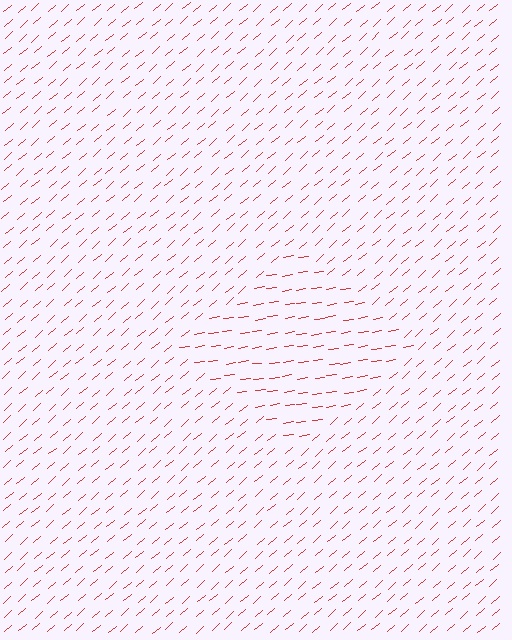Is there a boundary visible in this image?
Yes, there is a texture boundary formed by a change in line orientation.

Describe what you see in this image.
The image is filled with small red line segments. A diamond region in the image has lines oriented differently from the surrounding lines, creating a visible texture boundary.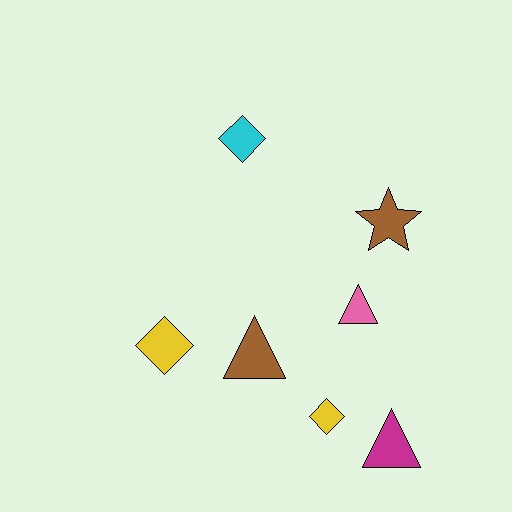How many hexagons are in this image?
There are no hexagons.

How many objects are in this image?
There are 7 objects.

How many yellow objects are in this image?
There are 2 yellow objects.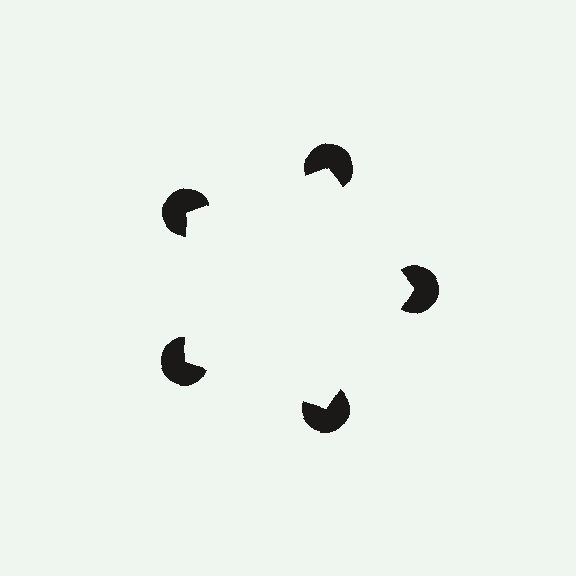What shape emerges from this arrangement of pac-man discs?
An illusory pentagon — its edges are inferred from the aligned wedge cuts in the pac-man discs, not physically drawn.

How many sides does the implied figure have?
5 sides.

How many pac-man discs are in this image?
There are 5 — one at each vertex of the illusory pentagon.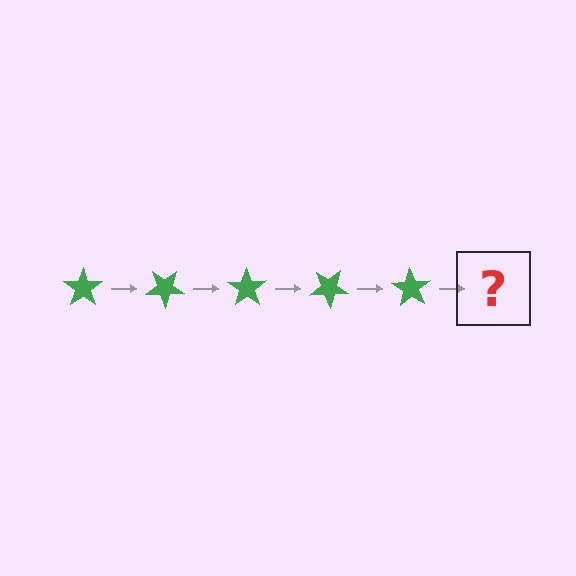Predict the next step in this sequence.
The next step is a green star rotated 175 degrees.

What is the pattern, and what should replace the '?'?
The pattern is that the star rotates 35 degrees each step. The '?' should be a green star rotated 175 degrees.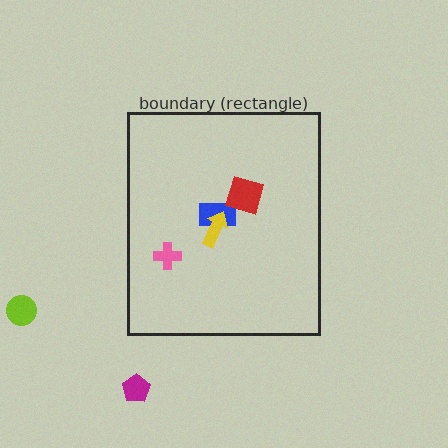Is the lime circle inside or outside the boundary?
Outside.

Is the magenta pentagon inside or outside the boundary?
Outside.